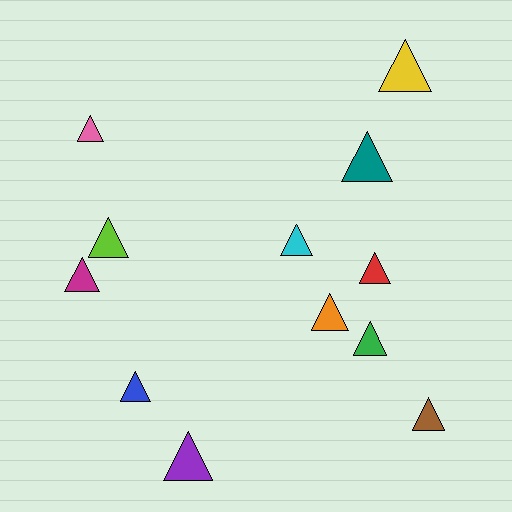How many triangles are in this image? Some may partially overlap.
There are 12 triangles.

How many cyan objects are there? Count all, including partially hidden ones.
There is 1 cyan object.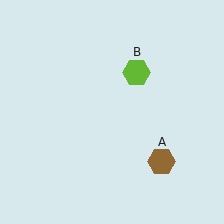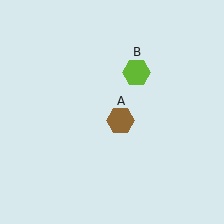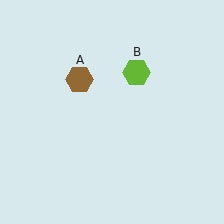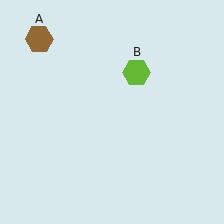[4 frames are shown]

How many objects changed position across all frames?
1 object changed position: brown hexagon (object A).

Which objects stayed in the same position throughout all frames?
Lime hexagon (object B) remained stationary.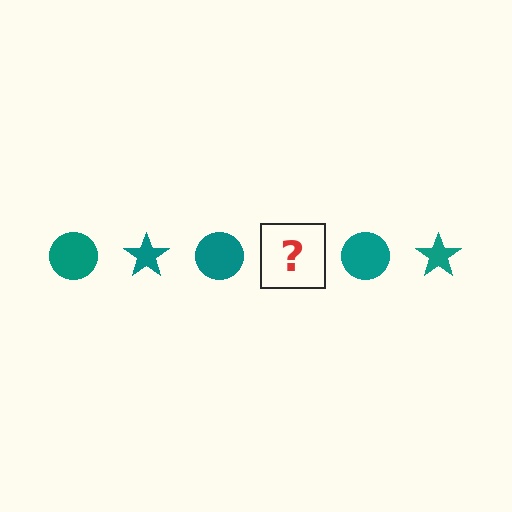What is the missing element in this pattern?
The missing element is a teal star.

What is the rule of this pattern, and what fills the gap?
The rule is that the pattern cycles through circle, star shapes in teal. The gap should be filled with a teal star.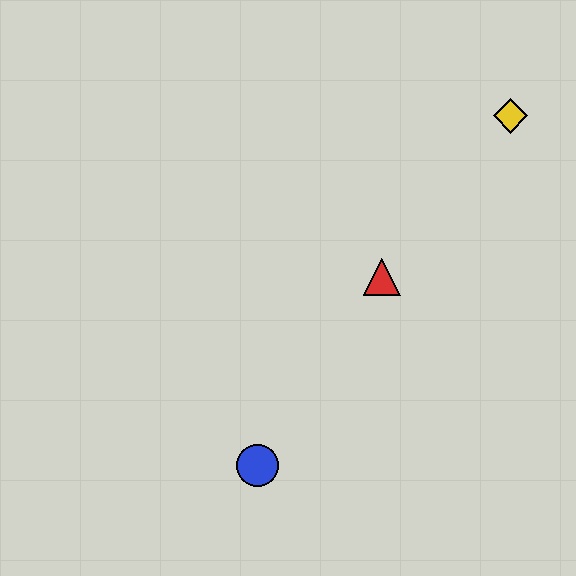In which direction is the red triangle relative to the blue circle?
The red triangle is above the blue circle.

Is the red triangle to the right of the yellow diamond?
No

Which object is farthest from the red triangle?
The blue circle is farthest from the red triangle.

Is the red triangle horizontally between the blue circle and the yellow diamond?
Yes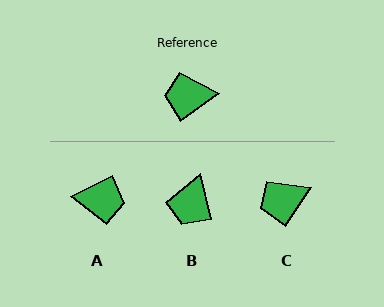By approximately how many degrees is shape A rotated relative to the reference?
Approximately 171 degrees counter-clockwise.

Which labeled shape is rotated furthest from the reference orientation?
A, about 171 degrees away.